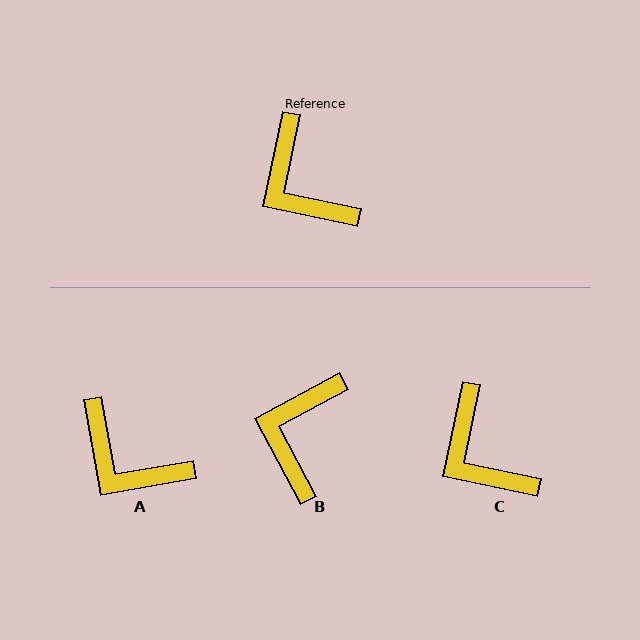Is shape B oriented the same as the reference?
No, it is off by about 50 degrees.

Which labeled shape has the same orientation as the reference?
C.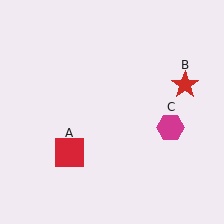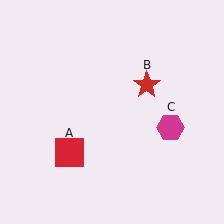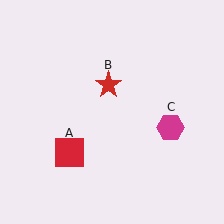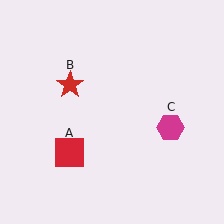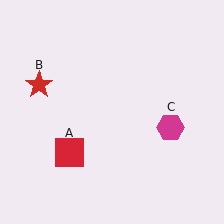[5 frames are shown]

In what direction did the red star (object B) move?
The red star (object B) moved left.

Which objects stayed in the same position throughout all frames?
Red square (object A) and magenta hexagon (object C) remained stationary.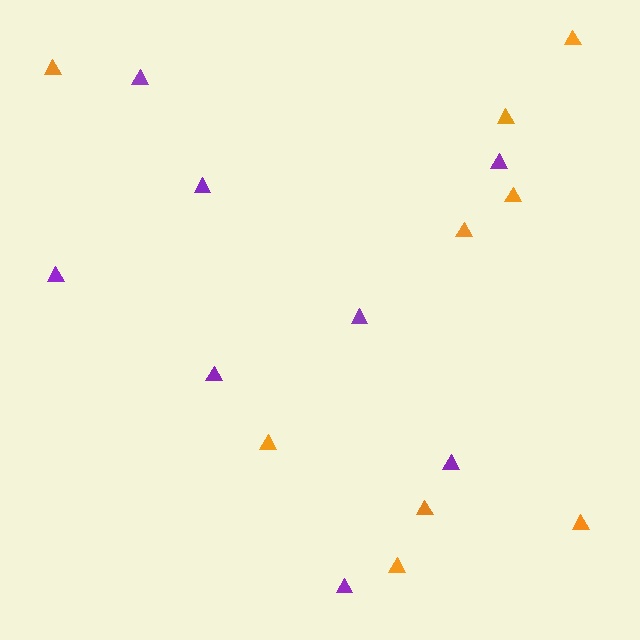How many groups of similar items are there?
There are 2 groups: one group of purple triangles (8) and one group of orange triangles (9).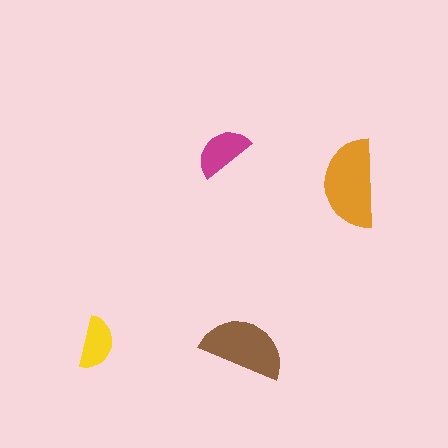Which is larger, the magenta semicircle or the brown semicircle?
The brown one.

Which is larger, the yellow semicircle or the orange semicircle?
The orange one.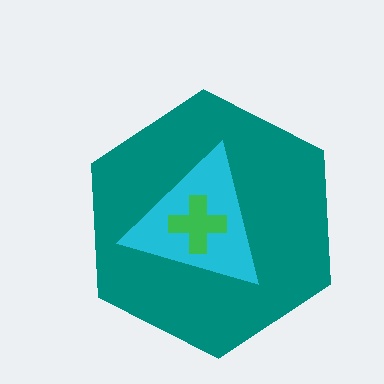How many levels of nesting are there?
3.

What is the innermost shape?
The green cross.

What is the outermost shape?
The teal hexagon.